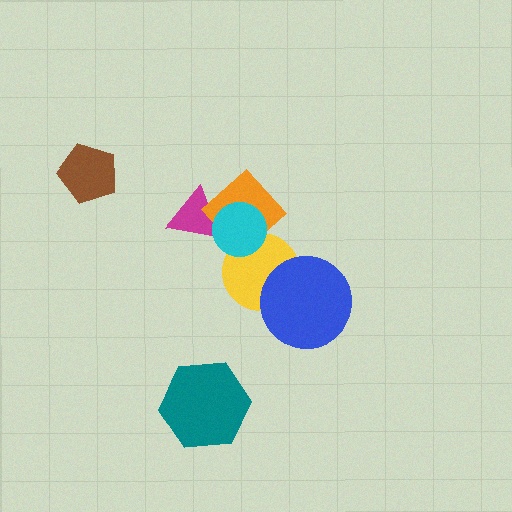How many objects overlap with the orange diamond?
3 objects overlap with the orange diamond.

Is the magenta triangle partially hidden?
Yes, it is partially covered by another shape.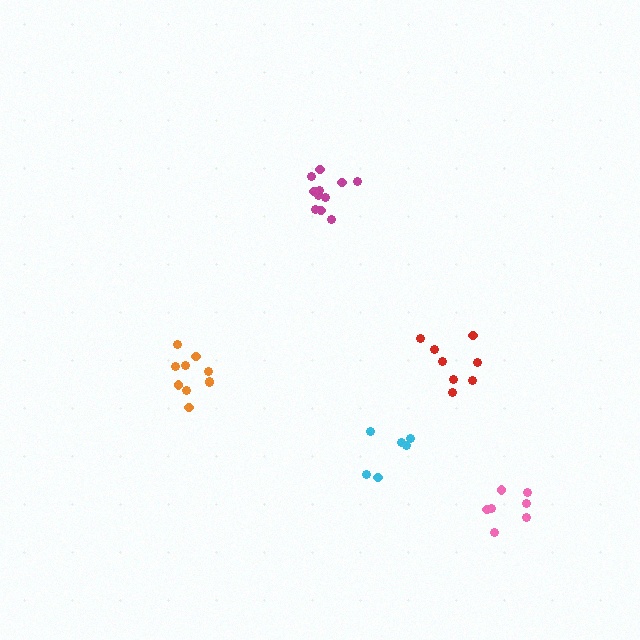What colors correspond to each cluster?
The clusters are colored: orange, magenta, cyan, red, pink.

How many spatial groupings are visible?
There are 5 spatial groupings.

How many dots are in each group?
Group 1: 10 dots, Group 2: 11 dots, Group 3: 6 dots, Group 4: 8 dots, Group 5: 7 dots (42 total).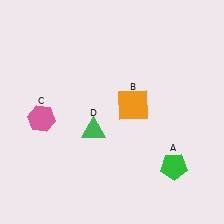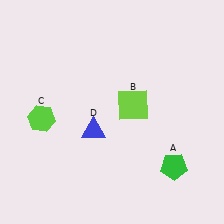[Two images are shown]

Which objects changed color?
B changed from orange to lime. C changed from pink to lime. D changed from green to blue.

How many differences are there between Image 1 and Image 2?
There are 3 differences between the two images.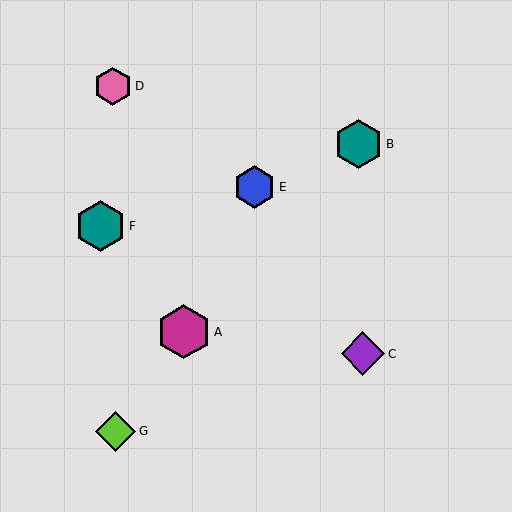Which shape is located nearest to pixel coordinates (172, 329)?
The magenta hexagon (labeled A) at (184, 332) is nearest to that location.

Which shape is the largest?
The magenta hexagon (labeled A) is the largest.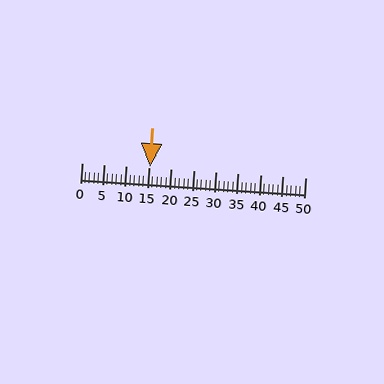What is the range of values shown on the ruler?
The ruler shows values from 0 to 50.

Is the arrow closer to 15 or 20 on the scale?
The arrow is closer to 15.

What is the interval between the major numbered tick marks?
The major tick marks are spaced 5 units apart.